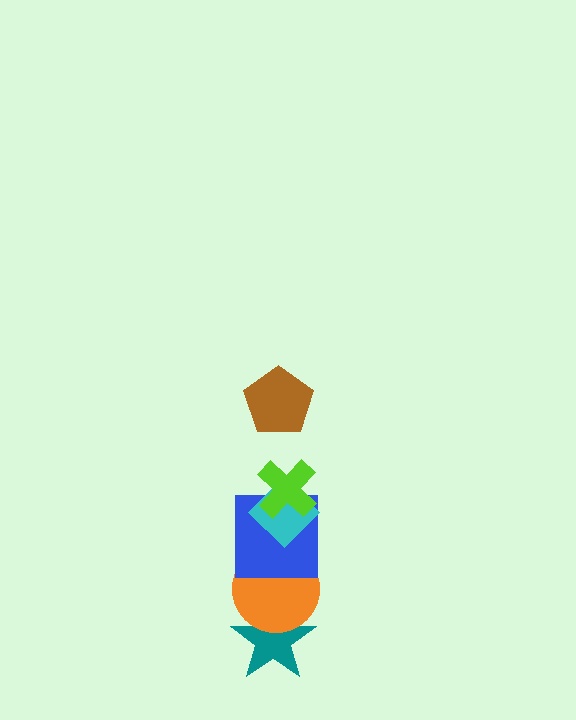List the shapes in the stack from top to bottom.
From top to bottom: the brown pentagon, the lime cross, the cyan diamond, the blue square, the orange circle, the teal star.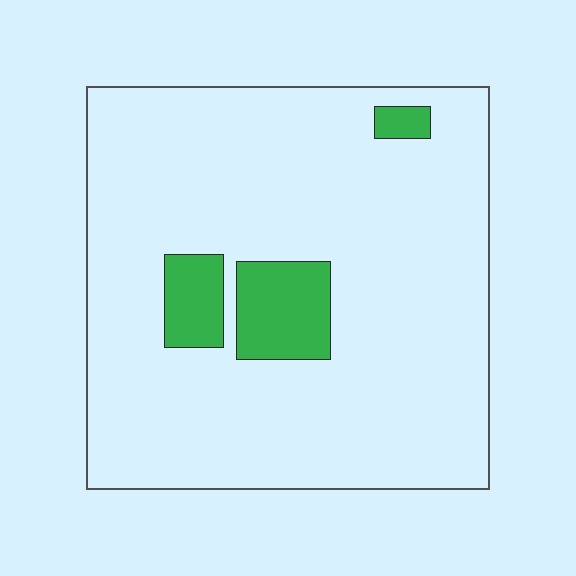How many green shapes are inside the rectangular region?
3.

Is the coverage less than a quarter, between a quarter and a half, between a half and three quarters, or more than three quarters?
Less than a quarter.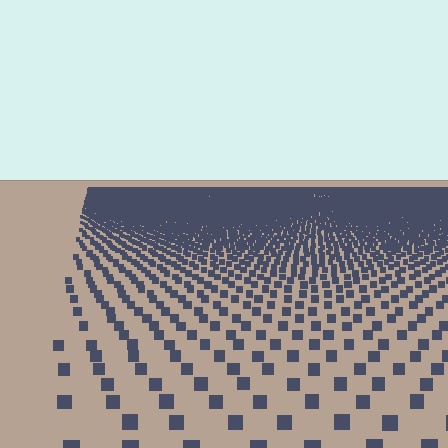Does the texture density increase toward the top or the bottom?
Density increases toward the top.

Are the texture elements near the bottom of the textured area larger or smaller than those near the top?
Larger. Near the bottom, elements are closer to the viewer and appear at a bigger on-screen size.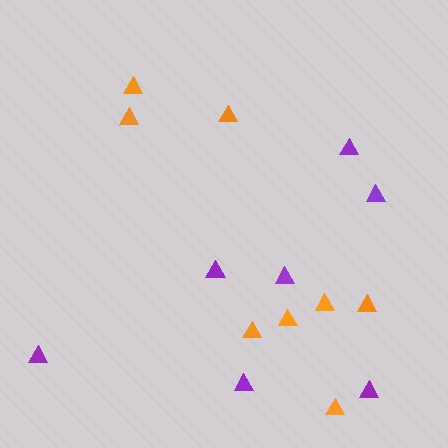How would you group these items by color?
There are 2 groups: one group of orange triangles (8) and one group of purple triangles (7).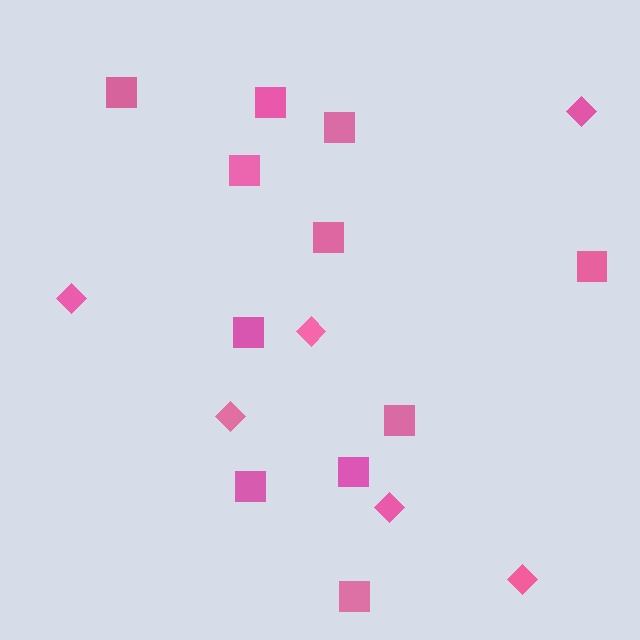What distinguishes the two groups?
There are 2 groups: one group of squares (11) and one group of diamonds (6).